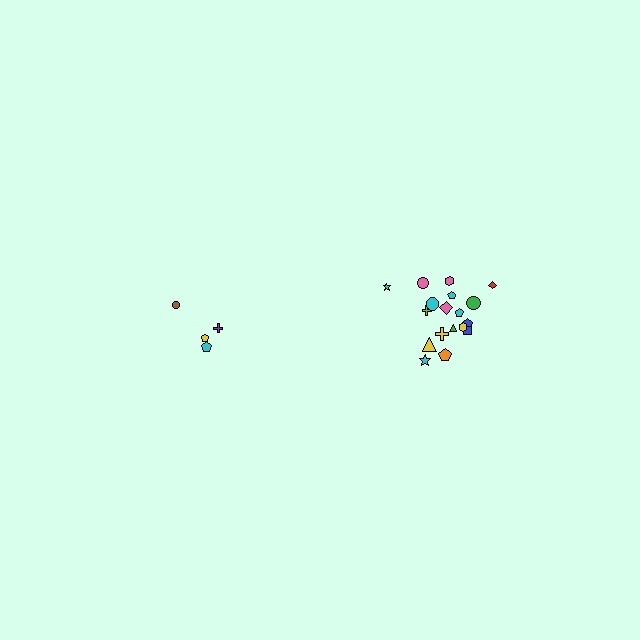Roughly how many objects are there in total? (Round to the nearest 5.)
Roughly 20 objects in total.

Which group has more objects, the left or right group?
The right group.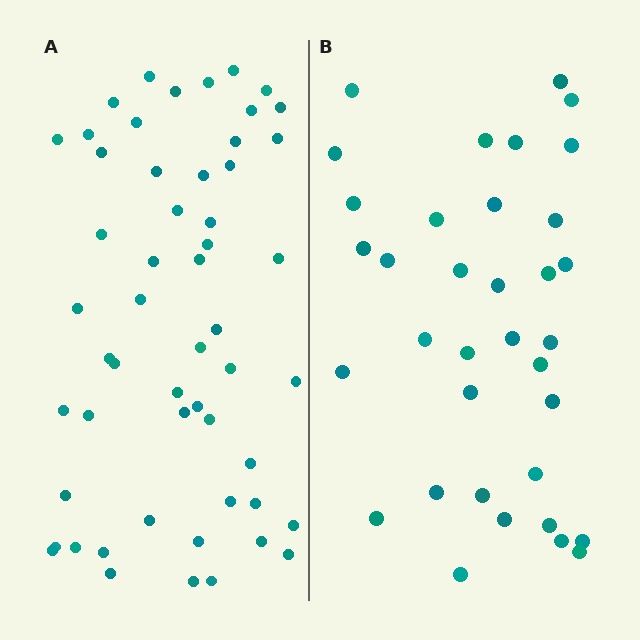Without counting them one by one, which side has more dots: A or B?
Region A (the left region) has more dots.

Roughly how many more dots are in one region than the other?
Region A has approximately 20 more dots than region B.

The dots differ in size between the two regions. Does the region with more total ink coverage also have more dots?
No. Region B has more total ink coverage because its dots are larger, but region A actually contains more individual dots. Total area can be misleading — the number of items is what matters here.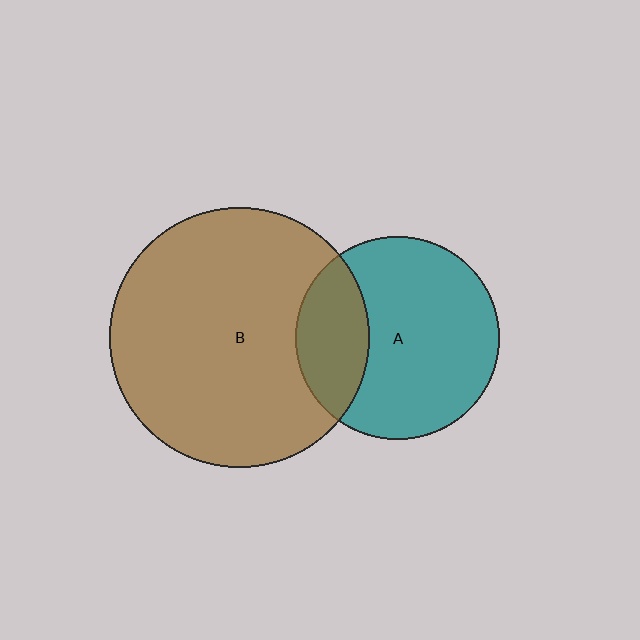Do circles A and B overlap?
Yes.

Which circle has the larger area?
Circle B (brown).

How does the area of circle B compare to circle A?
Approximately 1.6 times.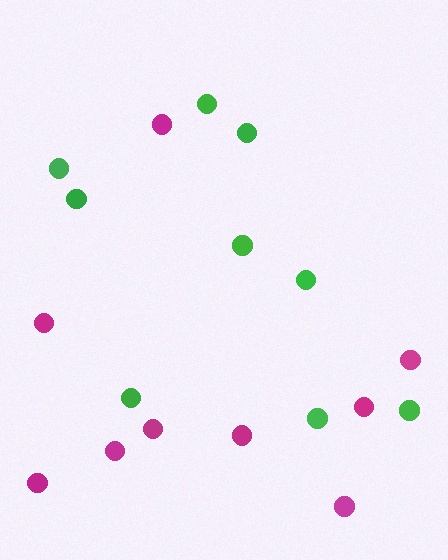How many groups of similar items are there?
There are 2 groups: one group of magenta circles (9) and one group of green circles (9).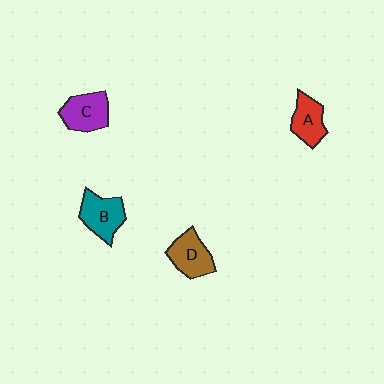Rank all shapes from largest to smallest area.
From largest to smallest: B (teal), C (purple), D (brown), A (red).